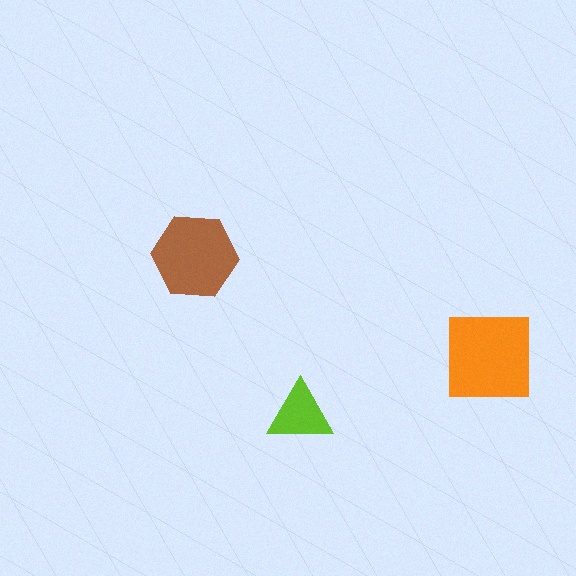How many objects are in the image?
There are 3 objects in the image.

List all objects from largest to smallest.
The orange square, the brown hexagon, the lime triangle.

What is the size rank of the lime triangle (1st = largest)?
3rd.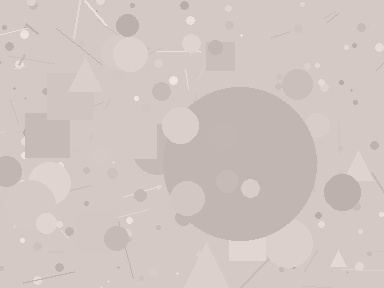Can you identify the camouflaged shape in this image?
The camouflaged shape is a circle.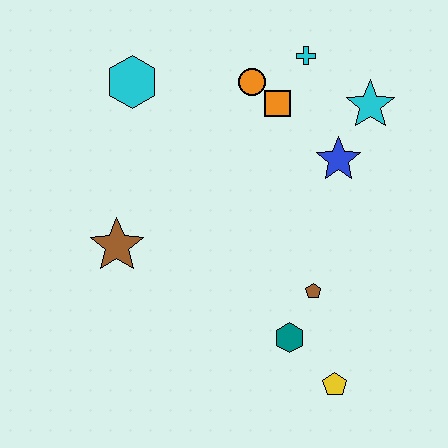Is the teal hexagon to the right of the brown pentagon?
No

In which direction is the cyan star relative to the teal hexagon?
The cyan star is above the teal hexagon.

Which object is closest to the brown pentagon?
The teal hexagon is closest to the brown pentagon.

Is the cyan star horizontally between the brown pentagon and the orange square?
No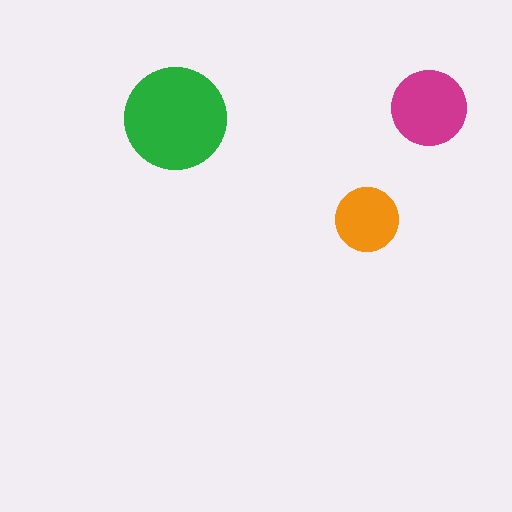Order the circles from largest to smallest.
the green one, the magenta one, the orange one.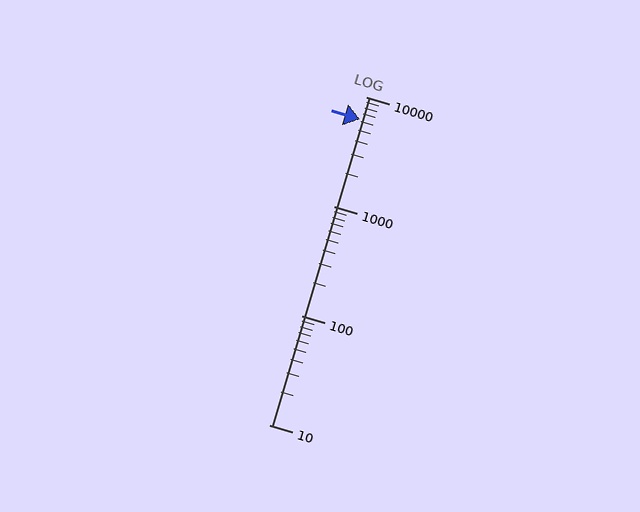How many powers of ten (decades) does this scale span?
The scale spans 3 decades, from 10 to 10000.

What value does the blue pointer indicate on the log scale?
The pointer indicates approximately 6200.